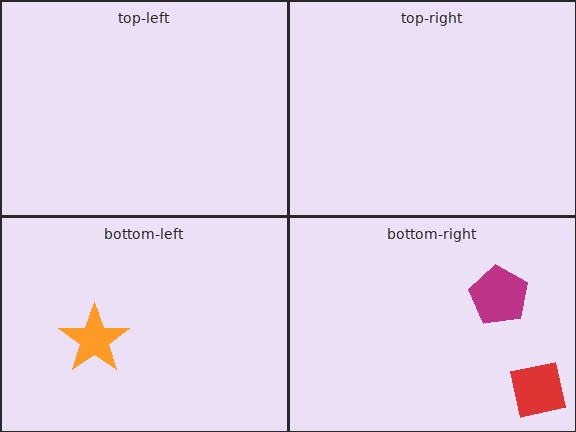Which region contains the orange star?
The bottom-left region.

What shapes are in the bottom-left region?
The orange star.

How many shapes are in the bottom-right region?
2.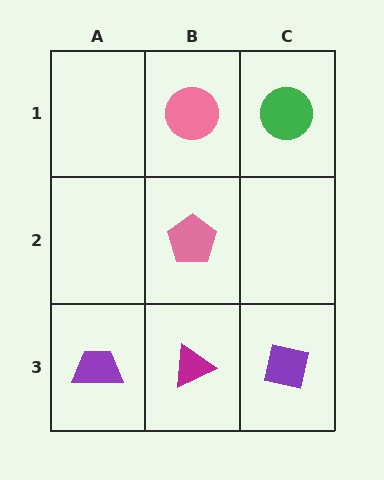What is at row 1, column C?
A green circle.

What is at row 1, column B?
A pink circle.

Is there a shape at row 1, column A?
No, that cell is empty.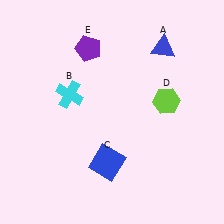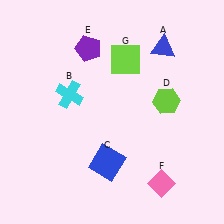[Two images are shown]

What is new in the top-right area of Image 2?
A lime square (G) was added in the top-right area of Image 2.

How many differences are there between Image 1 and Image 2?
There are 2 differences between the two images.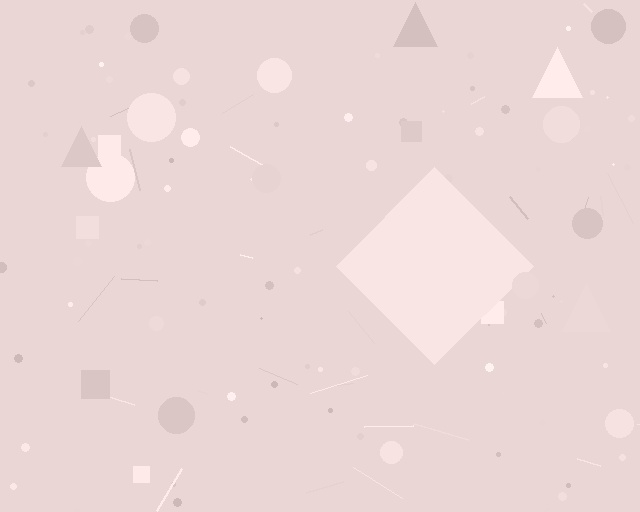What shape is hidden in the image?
A diamond is hidden in the image.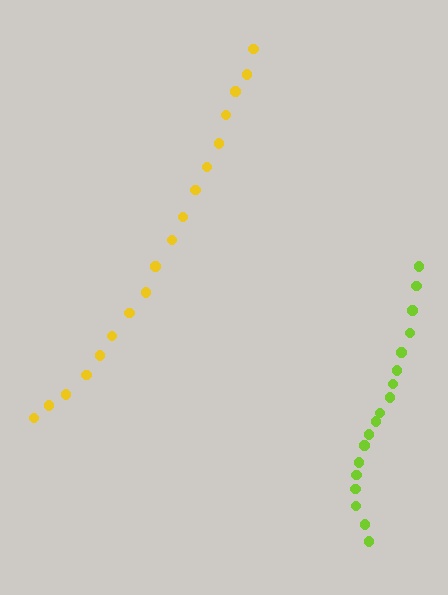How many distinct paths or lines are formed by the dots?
There are 2 distinct paths.